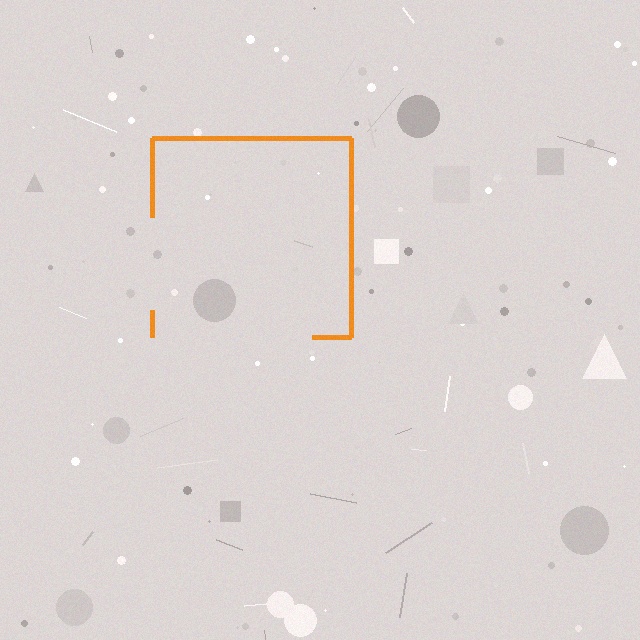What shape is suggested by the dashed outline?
The dashed outline suggests a square.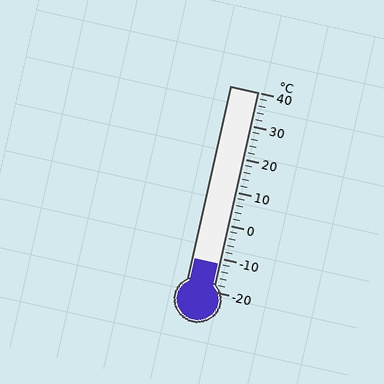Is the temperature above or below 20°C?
The temperature is below 20°C.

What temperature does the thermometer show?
The thermometer shows approximately -12°C.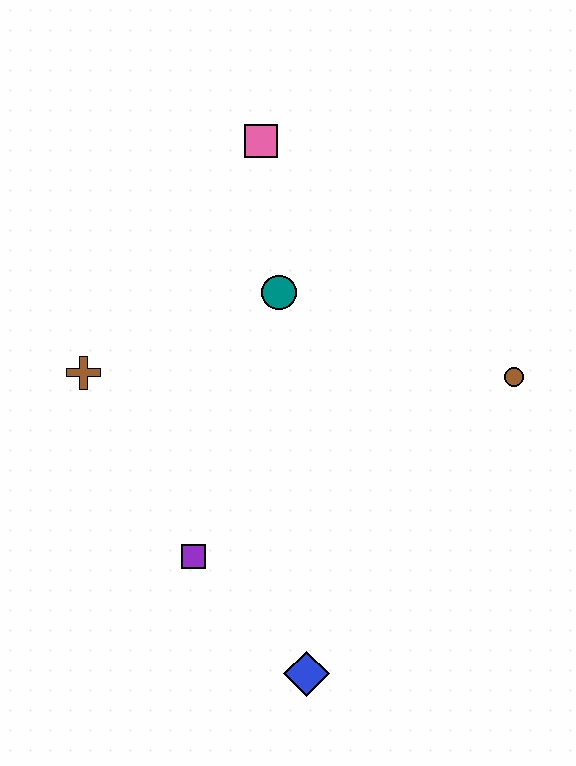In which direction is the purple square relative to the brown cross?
The purple square is below the brown cross.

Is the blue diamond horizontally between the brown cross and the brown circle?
Yes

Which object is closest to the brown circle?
The teal circle is closest to the brown circle.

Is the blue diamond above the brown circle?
No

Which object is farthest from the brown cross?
The brown circle is farthest from the brown cross.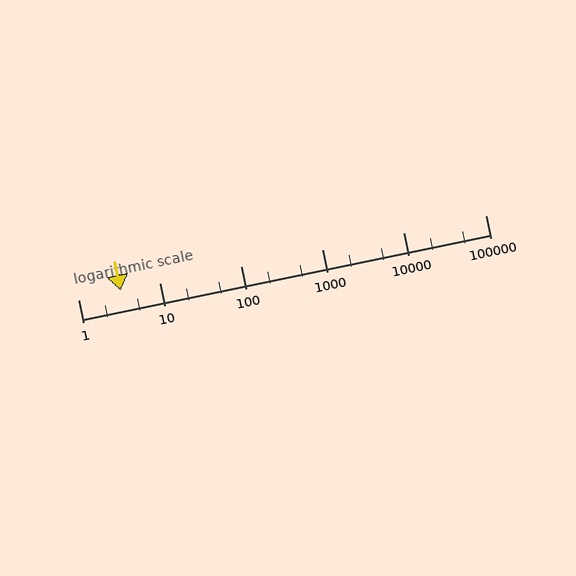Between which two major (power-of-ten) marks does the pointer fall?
The pointer is between 1 and 10.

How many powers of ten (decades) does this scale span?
The scale spans 5 decades, from 1 to 100000.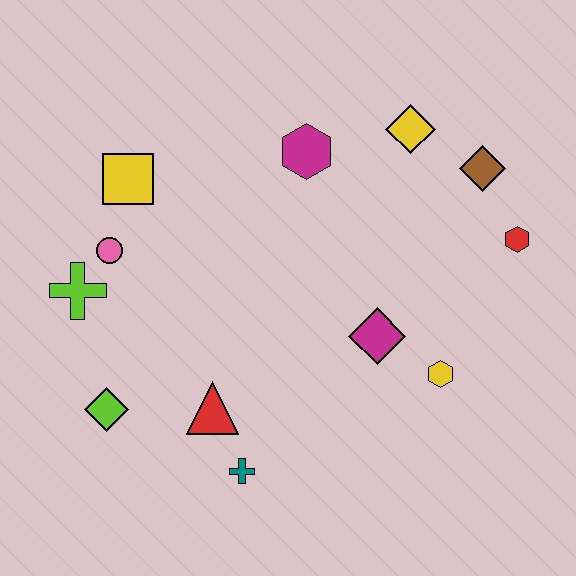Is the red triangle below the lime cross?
Yes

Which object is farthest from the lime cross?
The red hexagon is farthest from the lime cross.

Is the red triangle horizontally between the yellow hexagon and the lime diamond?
Yes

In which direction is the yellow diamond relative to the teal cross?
The yellow diamond is above the teal cross.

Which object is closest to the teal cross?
The red triangle is closest to the teal cross.